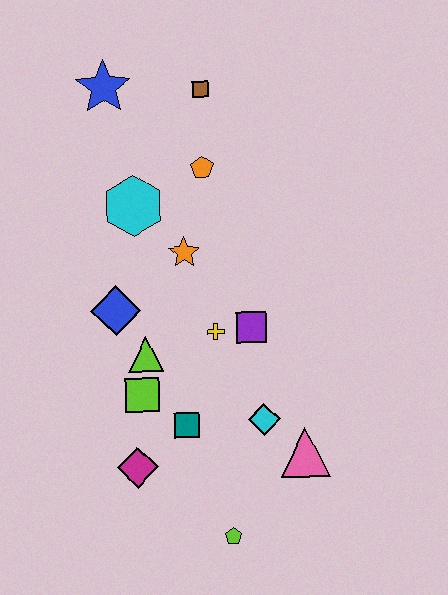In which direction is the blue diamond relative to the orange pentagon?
The blue diamond is below the orange pentagon.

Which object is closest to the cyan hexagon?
The orange star is closest to the cyan hexagon.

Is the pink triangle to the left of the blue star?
No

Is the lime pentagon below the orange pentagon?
Yes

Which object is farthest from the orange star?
The lime pentagon is farthest from the orange star.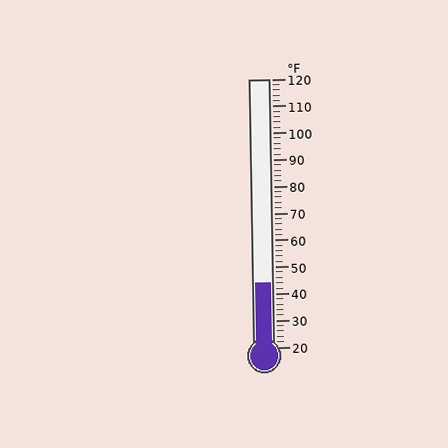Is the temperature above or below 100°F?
The temperature is below 100°F.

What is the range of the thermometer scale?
The thermometer scale ranges from 20°F to 120°F.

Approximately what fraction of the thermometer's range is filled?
The thermometer is filled to approximately 25% of its range.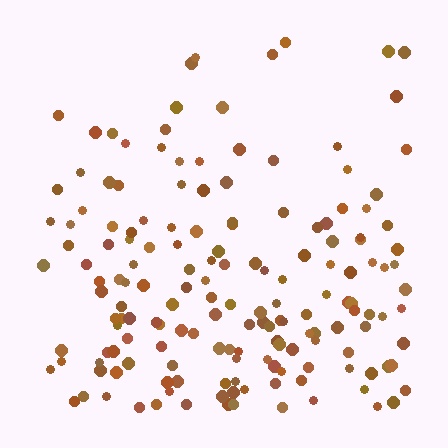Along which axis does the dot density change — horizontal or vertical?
Vertical.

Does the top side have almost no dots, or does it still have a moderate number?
Still a moderate number, just noticeably fewer than the bottom.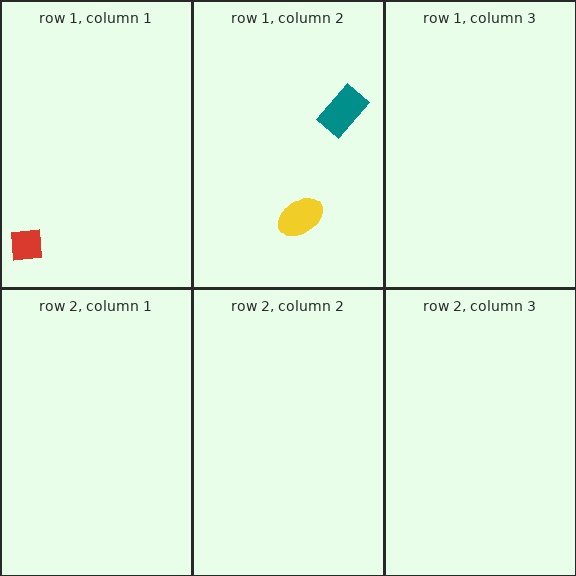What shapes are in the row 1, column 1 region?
The red square.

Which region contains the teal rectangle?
The row 1, column 2 region.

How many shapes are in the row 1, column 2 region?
2.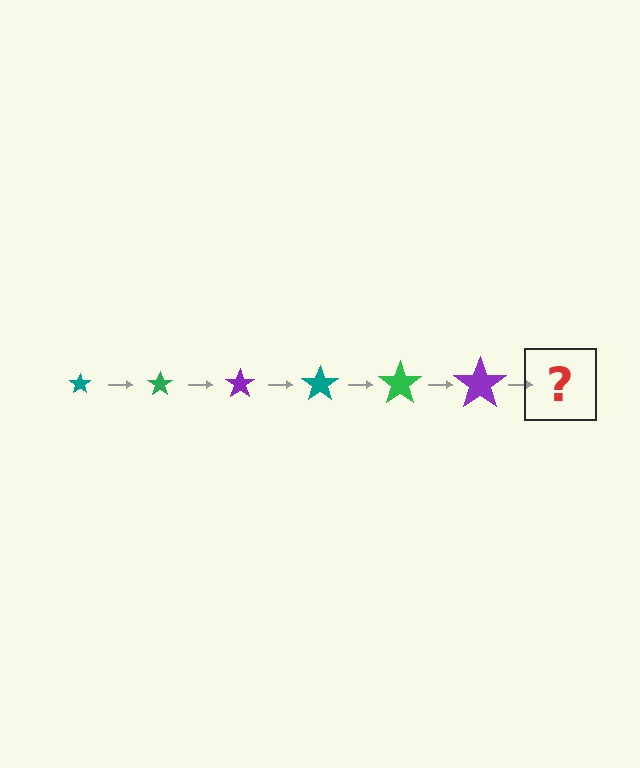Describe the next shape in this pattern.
It should be a teal star, larger than the previous one.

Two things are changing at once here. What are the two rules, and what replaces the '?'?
The two rules are that the star grows larger each step and the color cycles through teal, green, and purple. The '?' should be a teal star, larger than the previous one.